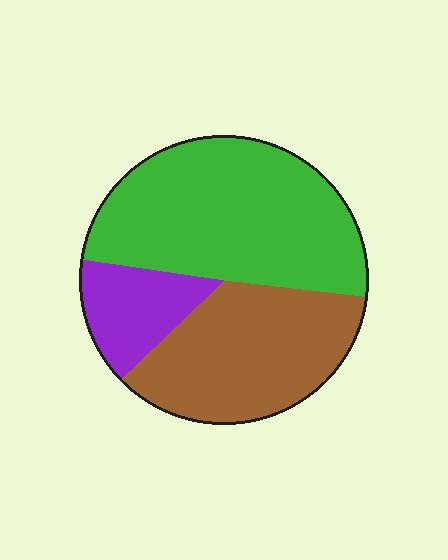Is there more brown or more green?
Green.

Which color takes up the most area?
Green, at roughly 50%.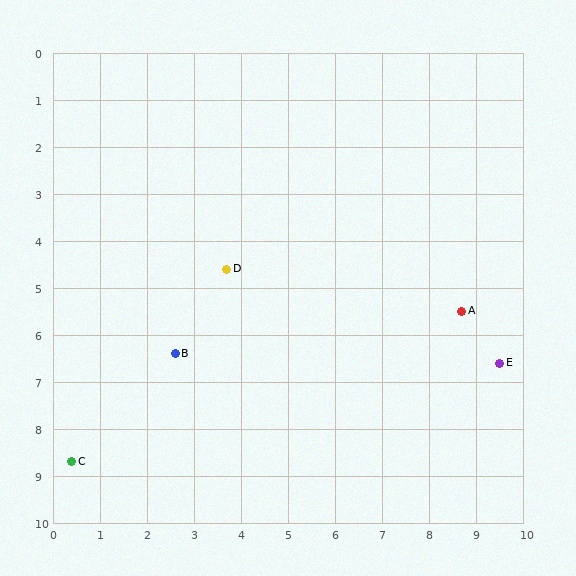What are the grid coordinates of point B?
Point B is at approximately (2.6, 6.4).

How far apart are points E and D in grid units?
Points E and D are about 6.1 grid units apart.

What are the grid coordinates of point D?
Point D is at approximately (3.7, 4.6).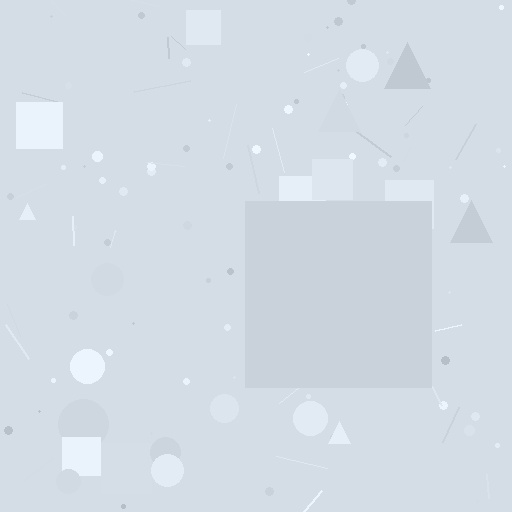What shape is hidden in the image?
A square is hidden in the image.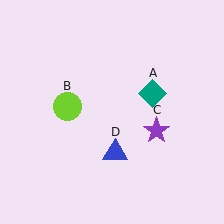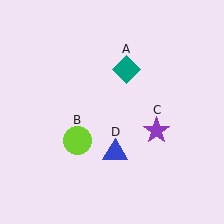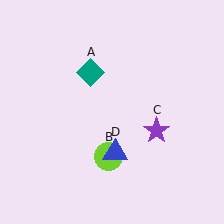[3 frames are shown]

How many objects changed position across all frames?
2 objects changed position: teal diamond (object A), lime circle (object B).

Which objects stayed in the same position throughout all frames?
Purple star (object C) and blue triangle (object D) remained stationary.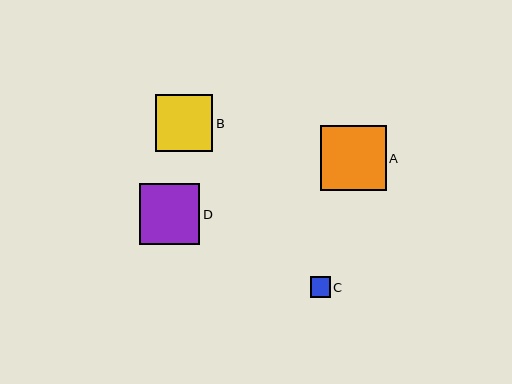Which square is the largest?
Square A is the largest with a size of approximately 65 pixels.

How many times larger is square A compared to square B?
Square A is approximately 1.1 times the size of square B.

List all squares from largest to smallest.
From largest to smallest: A, D, B, C.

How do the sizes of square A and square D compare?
Square A and square D are approximately the same size.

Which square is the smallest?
Square C is the smallest with a size of approximately 20 pixels.